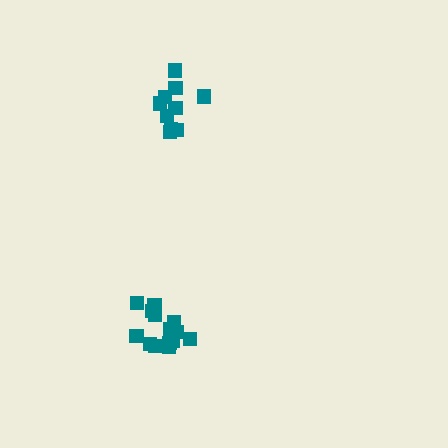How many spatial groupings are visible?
There are 2 spatial groupings.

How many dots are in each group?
Group 1: 14 dots, Group 2: 10 dots (24 total).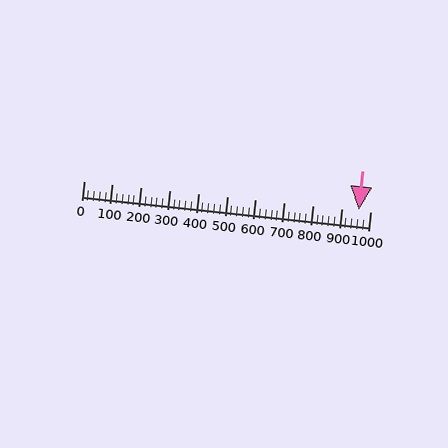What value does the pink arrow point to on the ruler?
The pink arrow points to approximately 960.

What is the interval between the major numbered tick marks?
The major tick marks are spaced 100 units apart.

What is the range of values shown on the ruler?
The ruler shows values from 0 to 1000.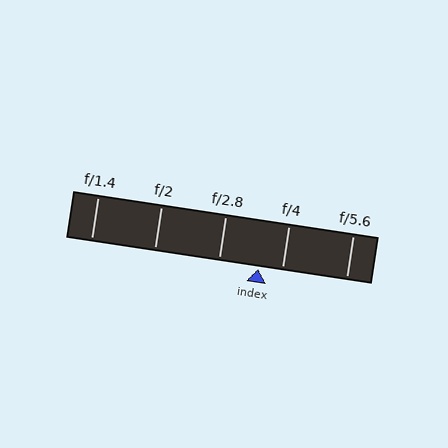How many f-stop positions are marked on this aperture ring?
There are 5 f-stop positions marked.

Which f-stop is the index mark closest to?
The index mark is closest to f/4.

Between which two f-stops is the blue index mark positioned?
The index mark is between f/2.8 and f/4.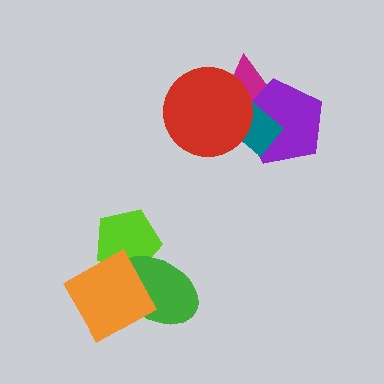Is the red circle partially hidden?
No, no other shape covers it.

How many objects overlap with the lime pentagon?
2 objects overlap with the lime pentagon.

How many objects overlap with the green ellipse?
2 objects overlap with the green ellipse.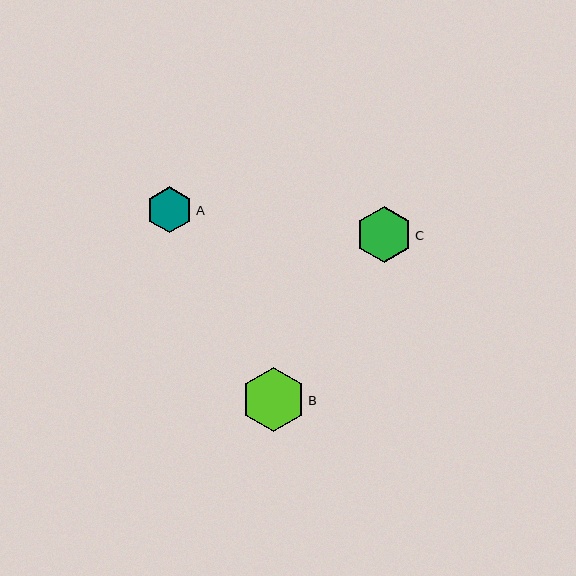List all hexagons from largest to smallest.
From largest to smallest: B, C, A.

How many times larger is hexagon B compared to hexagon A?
Hexagon B is approximately 1.4 times the size of hexagon A.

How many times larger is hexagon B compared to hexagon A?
Hexagon B is approximately 1.4 times the size of hexagon A.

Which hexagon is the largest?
Hexagon B is the largest with a size of approximately 65 pixels.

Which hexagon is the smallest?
Hexagon A is the smallest with a size of approximately 46 pixels.